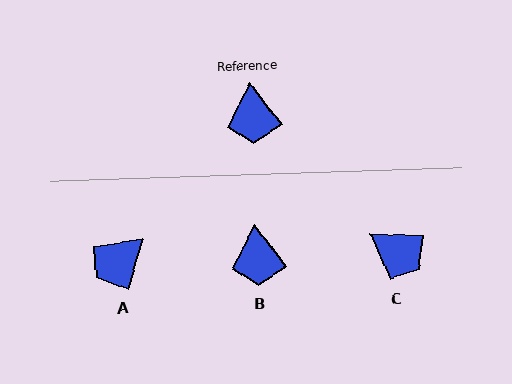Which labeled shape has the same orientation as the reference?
B.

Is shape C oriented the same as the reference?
No, it is off by about 51 degrees.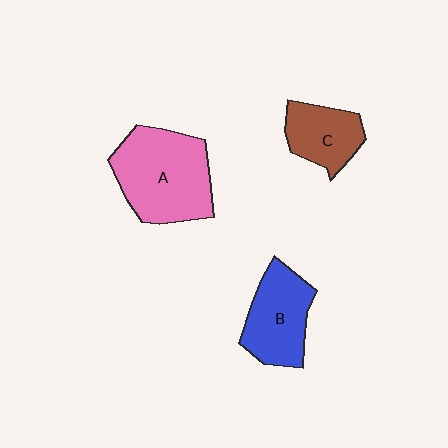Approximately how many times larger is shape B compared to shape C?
Approximately 1.3 times.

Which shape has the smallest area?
Shape C (brown).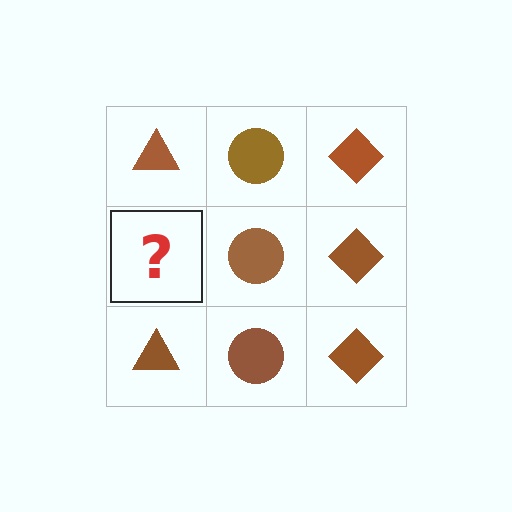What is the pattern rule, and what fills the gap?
The rule is that each column has a consistent shape. The gap should be filled with a brown triangle.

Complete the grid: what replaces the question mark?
The question mark should be replaced with a brown triangle.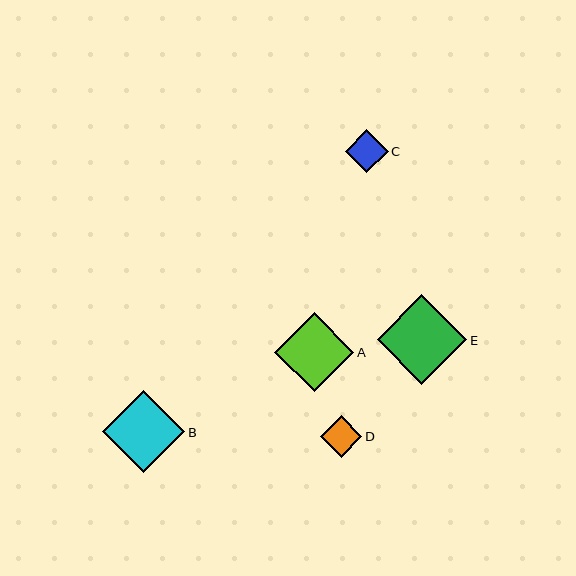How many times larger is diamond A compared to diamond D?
Diamond A is approximately 1.9 times the size of diamond D.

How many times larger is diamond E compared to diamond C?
Diamond E is approximately 2.1 times the size of diamond C.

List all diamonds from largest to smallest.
From largest to smallest: E, B, A, C, D.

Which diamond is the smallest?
Diamond D is the smallest with a size of approximately 42 pixels.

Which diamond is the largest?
Diamond E is the largest with a size of approximately 90 pixels.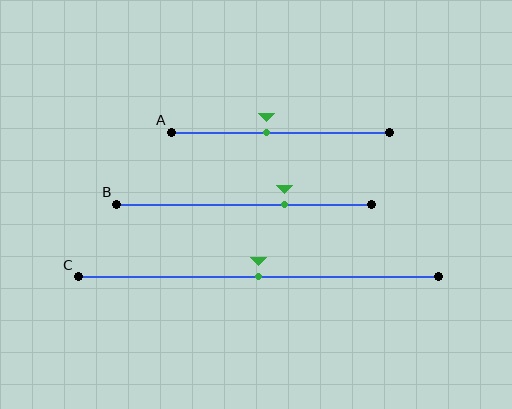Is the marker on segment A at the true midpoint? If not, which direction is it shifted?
No, the marker on segment A is shifted to the left by about 6% of the segment length.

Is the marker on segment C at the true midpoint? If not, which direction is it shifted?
Yes, the marker on segment C is at the true midpoint.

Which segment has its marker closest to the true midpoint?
Segment C has its marker closest to the true midpoint.